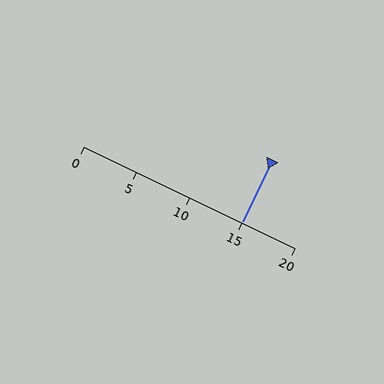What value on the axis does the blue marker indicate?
The marker indicates approximately 15.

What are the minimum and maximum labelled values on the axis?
The axis runs from 0 to 20.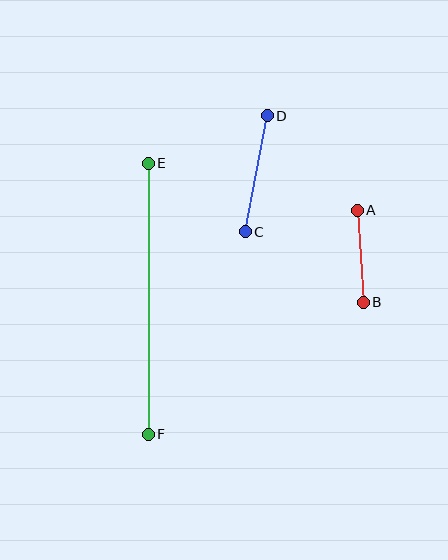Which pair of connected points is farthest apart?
Points E and F are farthest apart.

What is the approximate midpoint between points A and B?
The midpoint is at approximately (360, 256) pixels.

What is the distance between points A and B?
The distance is approximately 92 pixels.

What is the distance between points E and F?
The distance is approximately 271 pixels.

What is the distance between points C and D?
The distance is approximately 118 pixels.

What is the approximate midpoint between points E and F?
The midpoint is at approximately (148, 299) pixels.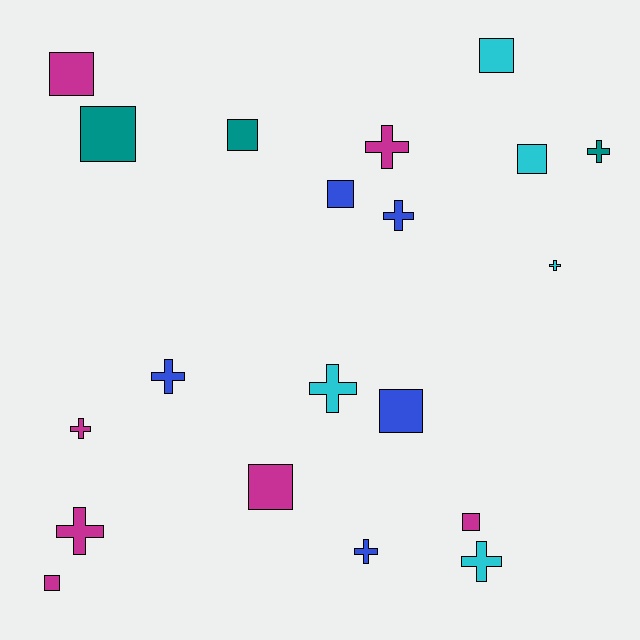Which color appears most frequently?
Magenta, with 7 objects.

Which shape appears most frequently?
Cross, with 10 objects.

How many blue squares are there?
There are 2 blue squares.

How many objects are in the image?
There are 20 objects.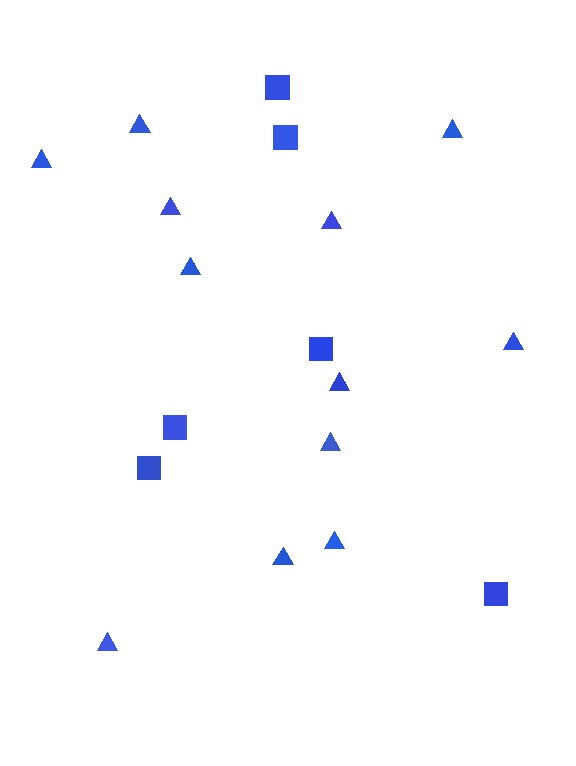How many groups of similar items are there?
There are 2 groups: one group of triangles (12) and one group of squares (6).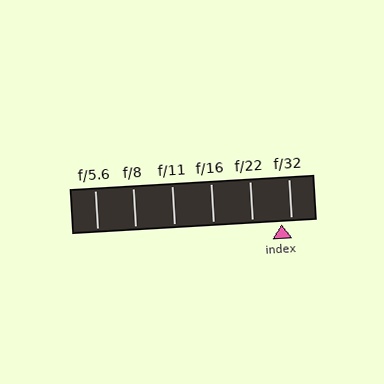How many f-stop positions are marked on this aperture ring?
There are 6 f-stop positions marked.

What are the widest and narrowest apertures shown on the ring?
The widest aperture shown is f/5.6 and the narrowest is f/32.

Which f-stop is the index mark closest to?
The index mark is closest to f/32.